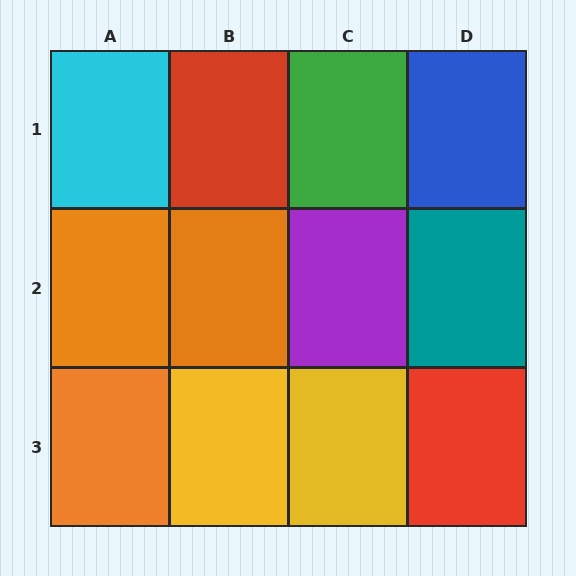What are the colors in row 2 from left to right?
Orange, orange, purple, teal.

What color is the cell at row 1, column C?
Green.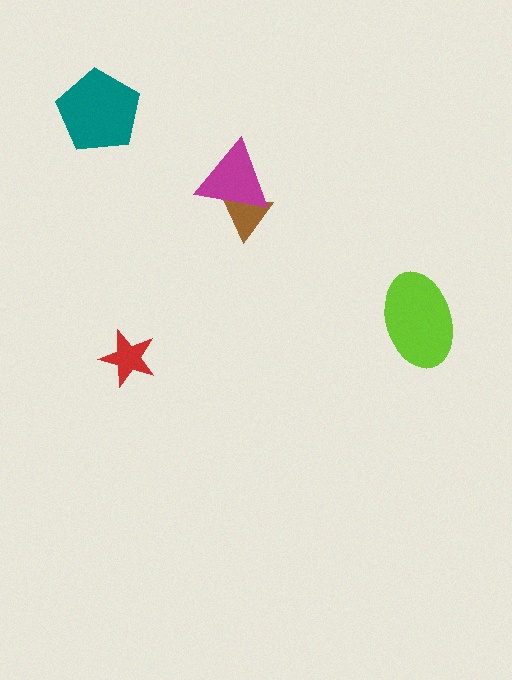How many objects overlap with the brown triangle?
1 object overlaps with the brown triangle.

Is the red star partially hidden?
No, no other shape covers it.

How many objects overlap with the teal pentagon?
0 objects overlap with the teal pentagon.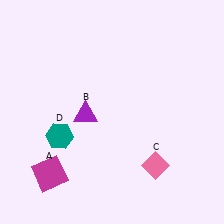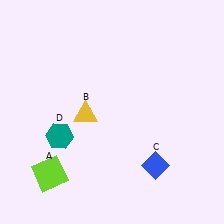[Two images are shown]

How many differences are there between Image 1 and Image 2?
There are 3 differences between the two images.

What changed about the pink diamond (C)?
In Image 1, C is pink. In Image 2, it changed to blue.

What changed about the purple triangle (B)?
In Image 1, B is purple. In Image 2, it changed to yellow.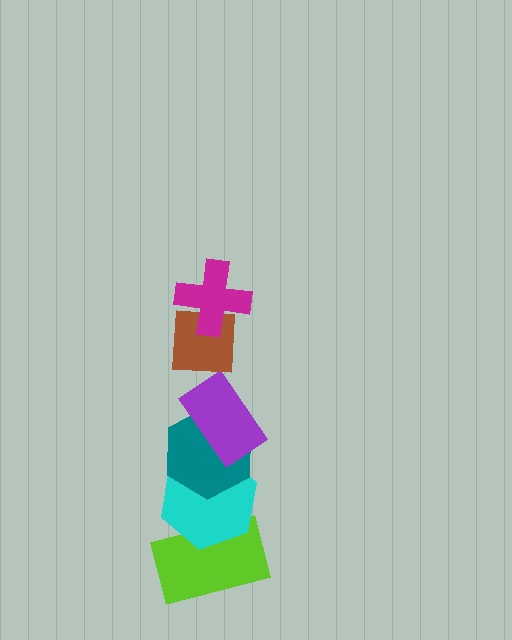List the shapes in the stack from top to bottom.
From top to bottom: the magenta cross, the brown square, the purple rectangle, the teal hexagon, the cyan hexagon, the lime rectangle.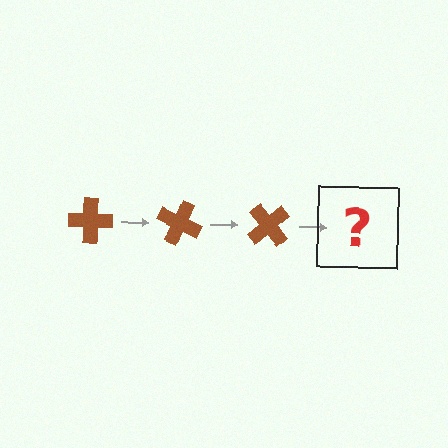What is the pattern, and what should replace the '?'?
The pattern is that the cross rotates 25 degrees each step. The '?' should be a brown cross rotated 75 degrees.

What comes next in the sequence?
The next element should be a brown cross rotated 75 degrees.